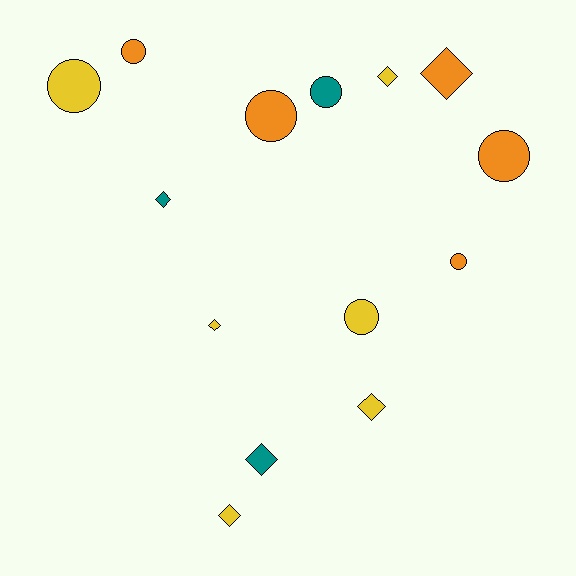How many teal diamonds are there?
There are 2 teal diamonds.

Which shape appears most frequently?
Circle, with 7 objects.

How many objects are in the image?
There are 14 objects.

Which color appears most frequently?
Yellow, with 6 objects.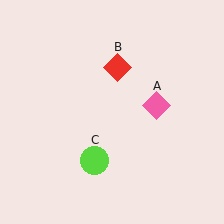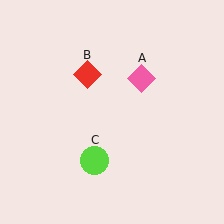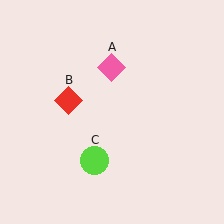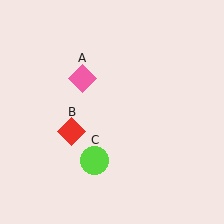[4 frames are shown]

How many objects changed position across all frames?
2 objects changed position: pink diamond (object A), red diamond (object B).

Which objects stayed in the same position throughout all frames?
Lime circle (object C) remained stationary.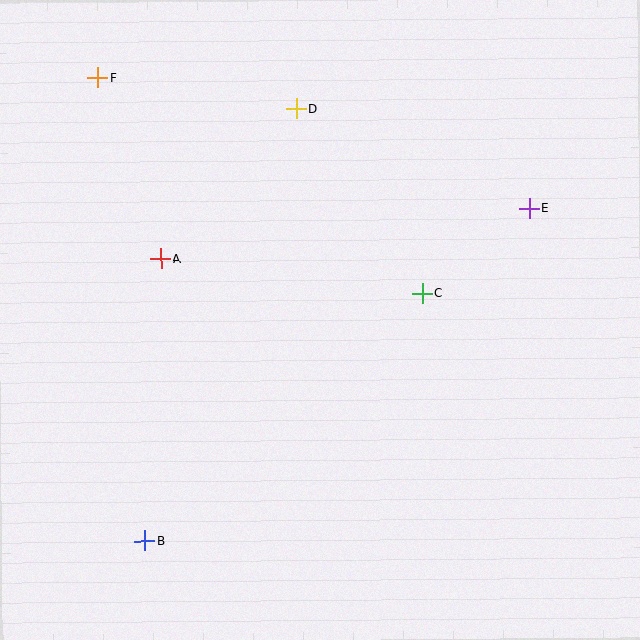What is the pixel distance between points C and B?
The distance between C and B is 372 pixels.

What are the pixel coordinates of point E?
Point E is at (530, 209).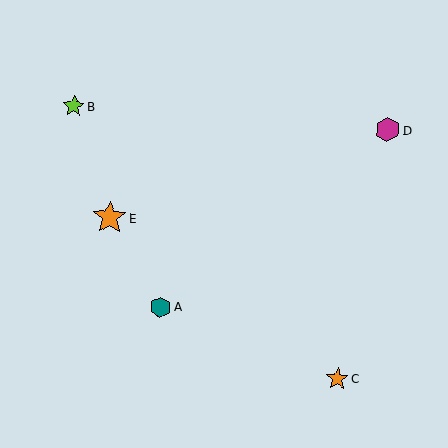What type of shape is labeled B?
Shape B is a lime star.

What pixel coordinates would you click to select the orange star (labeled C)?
Click at (337, 379) to select the orange star C.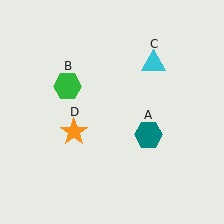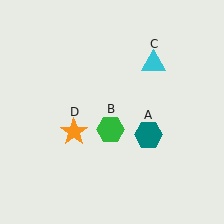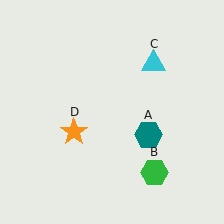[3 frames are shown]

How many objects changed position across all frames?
1 object changed position: green hexagon (object B).